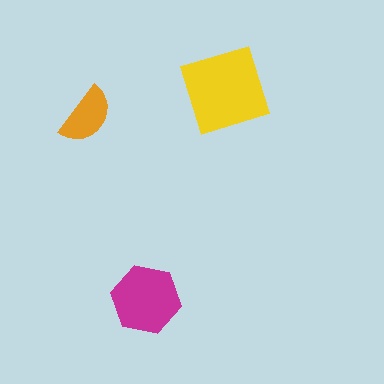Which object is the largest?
The yellow square.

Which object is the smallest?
The orange semicircle.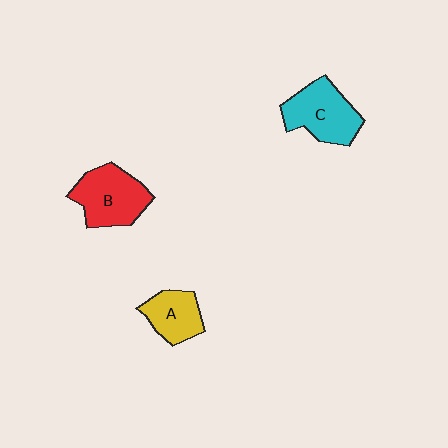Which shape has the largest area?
Shape B (red).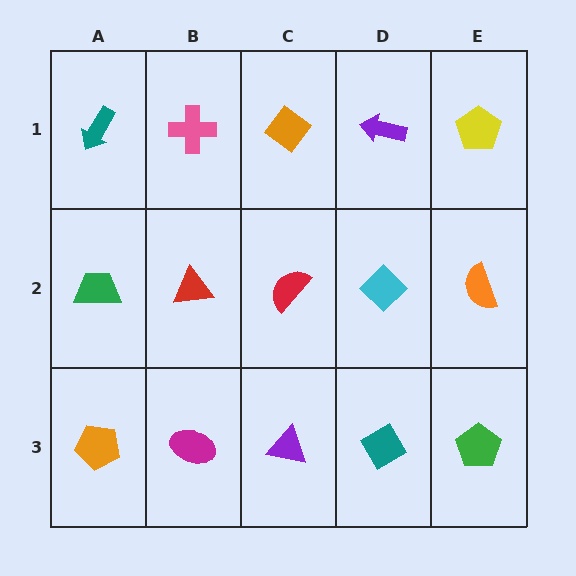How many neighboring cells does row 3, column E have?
2.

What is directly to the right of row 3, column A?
A magenta ellipse.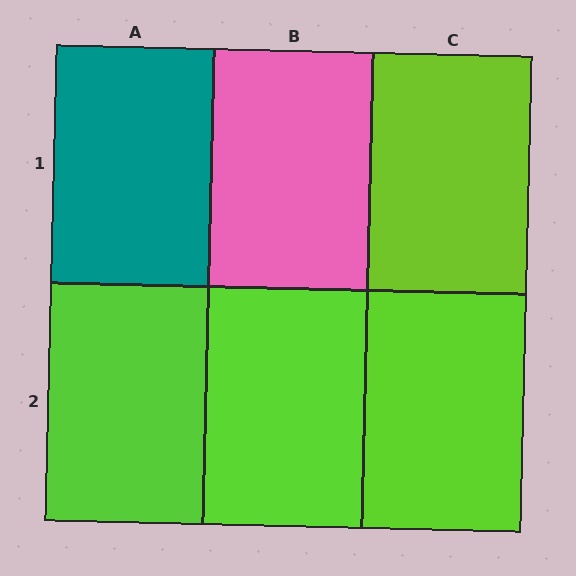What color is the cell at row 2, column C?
Lime.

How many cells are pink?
1 cell is pink.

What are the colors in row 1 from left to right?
Teal, pink, lime.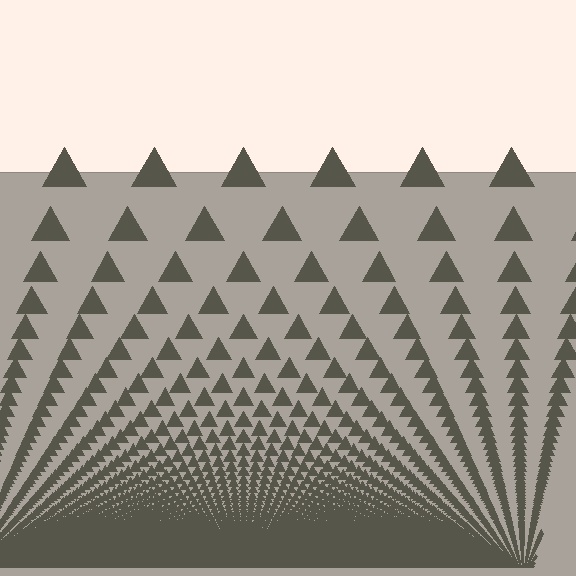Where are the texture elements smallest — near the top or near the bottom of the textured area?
Near the bottom.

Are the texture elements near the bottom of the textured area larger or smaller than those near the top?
Smaller. The gradient is inverted — elements near the bottom are smaller and denser.